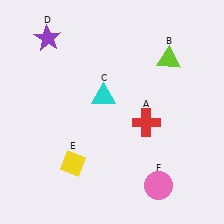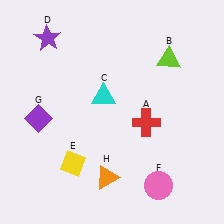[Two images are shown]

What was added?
A purple diamond (G), an orange triangle (H) were added in Image 2.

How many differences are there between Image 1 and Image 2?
There are 2 differences between the two images.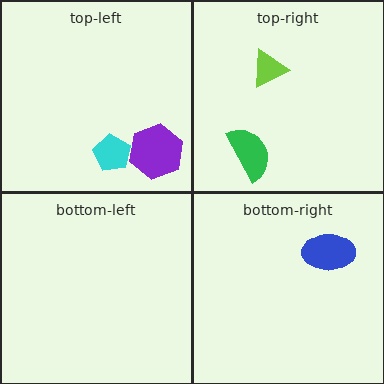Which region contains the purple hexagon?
The top-left region.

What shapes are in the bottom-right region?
The blue ellipse.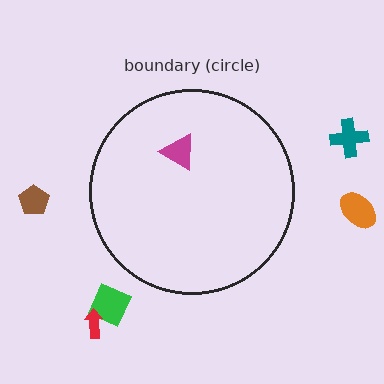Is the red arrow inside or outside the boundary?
Outside.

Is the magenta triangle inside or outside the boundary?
Inside.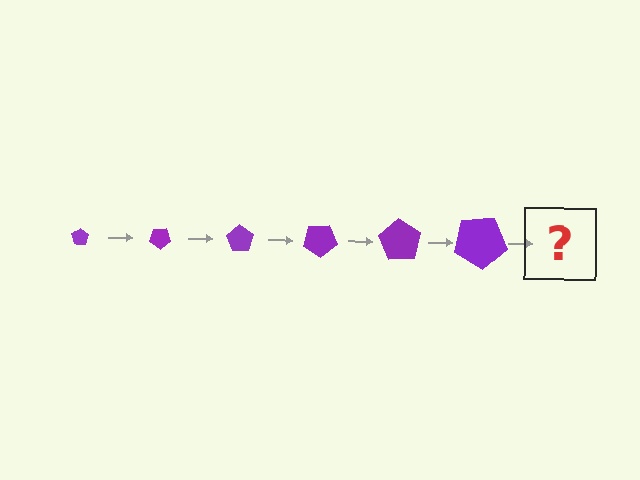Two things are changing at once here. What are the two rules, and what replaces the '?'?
The two rules are that the pentagon grows larger each step and it rotates 35 degrees each step. The '?' should be a pentagon, larger than the previous one and rotated 210 degrees from the start.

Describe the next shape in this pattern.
It should be a pentagon, larger than the previous one and rotated 210 degrees from the start.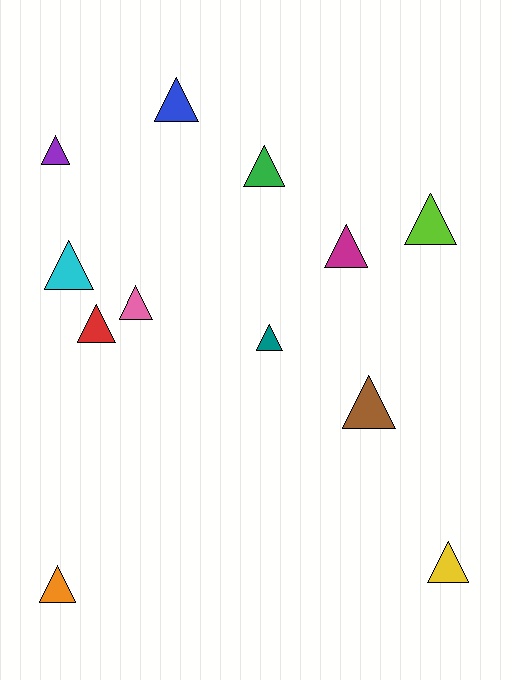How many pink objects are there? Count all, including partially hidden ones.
There is 1 pink object.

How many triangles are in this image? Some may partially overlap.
There are 12 triangles.